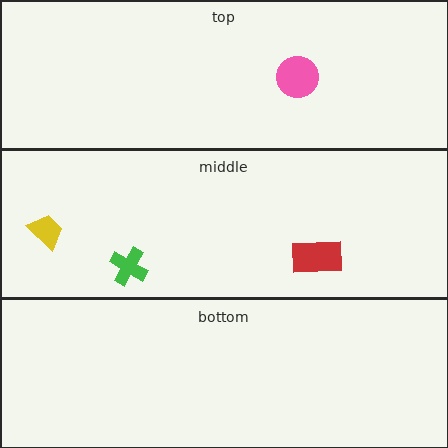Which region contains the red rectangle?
The middle region.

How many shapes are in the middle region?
3.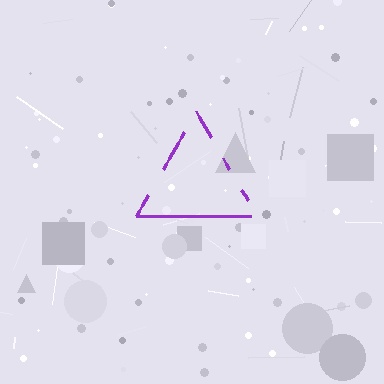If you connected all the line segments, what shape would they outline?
They would outline a triangle.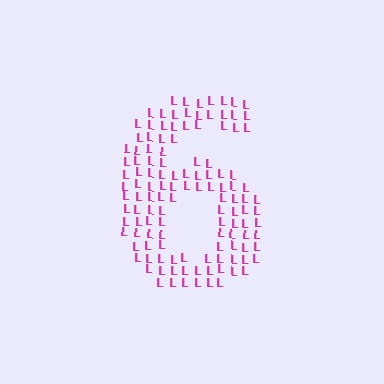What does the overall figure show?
The overall figure shows the digit 6.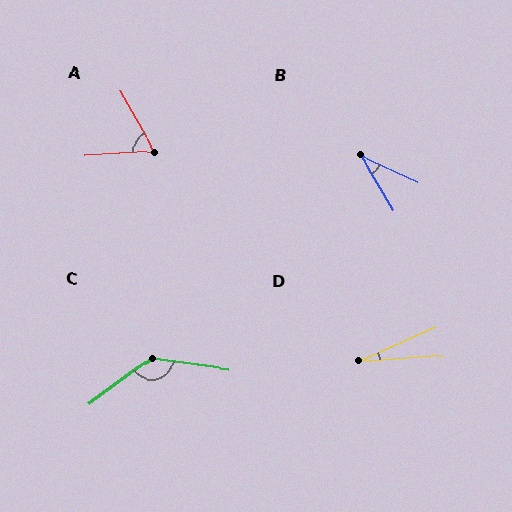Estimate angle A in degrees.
Approximately 64 degrees.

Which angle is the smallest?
D, at approximately 19 degrees.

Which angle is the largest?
C, at approximately 136 degrees.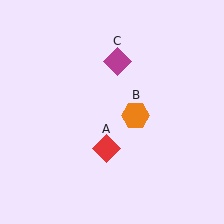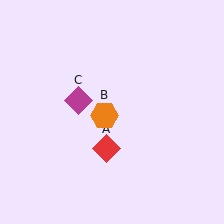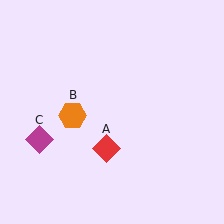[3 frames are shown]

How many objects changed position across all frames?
2 objects changed position: orange hexagon (object B), magenta diamond (object C).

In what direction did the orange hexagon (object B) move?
The orange hexagon (object B) moved left.